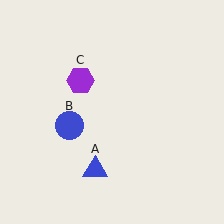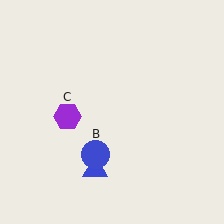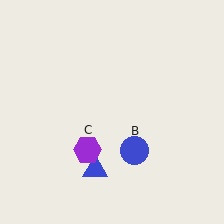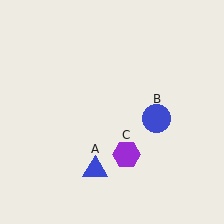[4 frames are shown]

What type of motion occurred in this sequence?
The blue circle (object B), purple hexagon (object C) rotated counterclockwise around the center of the scene.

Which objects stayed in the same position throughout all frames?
Blue triangle (object A) remained stationary.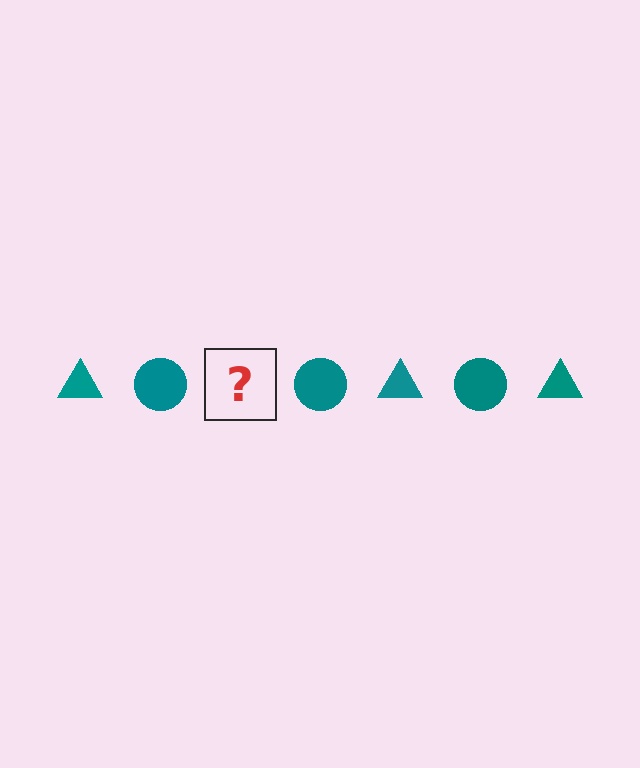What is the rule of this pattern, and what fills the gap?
The rule is that the pattern cycles through triangle, circle shapes in teal. The gap should be filled with a teal triangle.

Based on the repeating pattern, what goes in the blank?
The blank should be a teal triangle.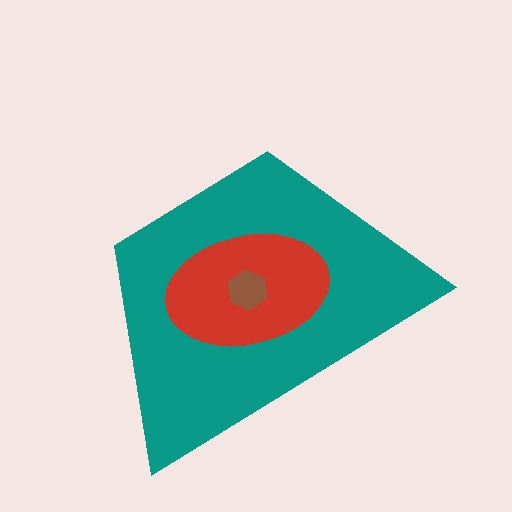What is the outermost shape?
The teal trapezoid.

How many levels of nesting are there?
3.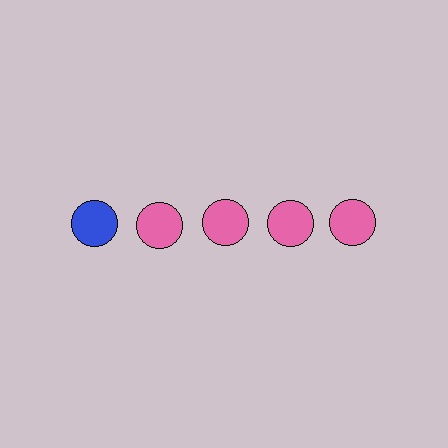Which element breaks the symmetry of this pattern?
The blue circle in the top row, leftmost column breaks the symmetry. All other shapes are pink circles.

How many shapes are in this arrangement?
There are 5 shapes arranged in a grid pattern.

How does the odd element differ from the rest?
It has a different color: blue instead of pink.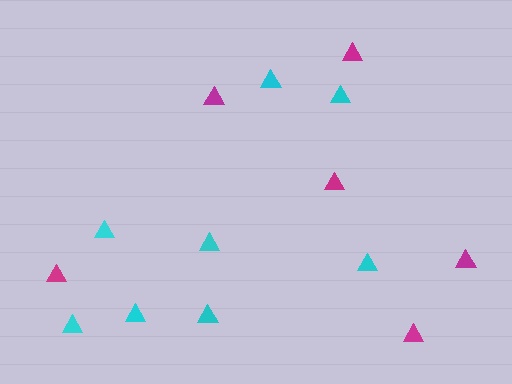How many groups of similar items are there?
There are 2 groups: one group of cyan triangles (8) and one group of magenta triangles (6).